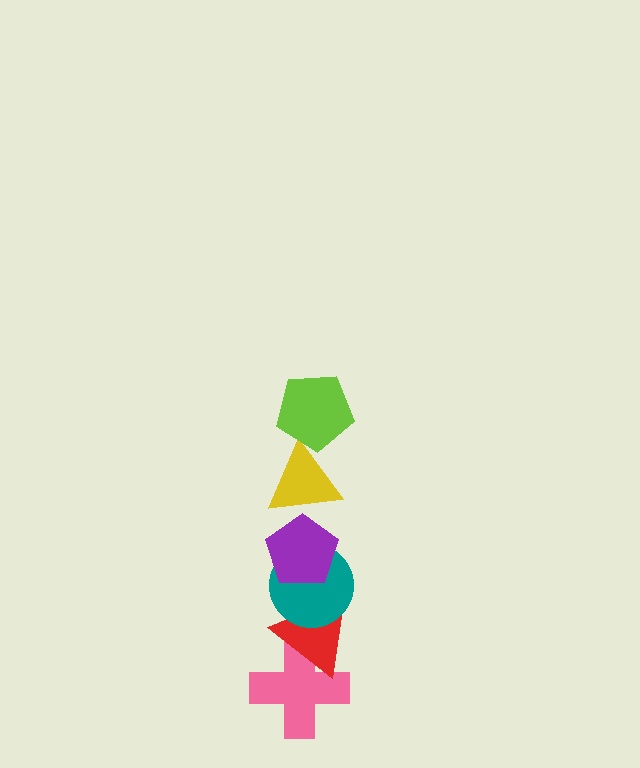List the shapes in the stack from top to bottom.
From top to bottom: the lime pentagon, the yellow triangle, the purple pentagon, the teal circle, the red triangle, the pink cross.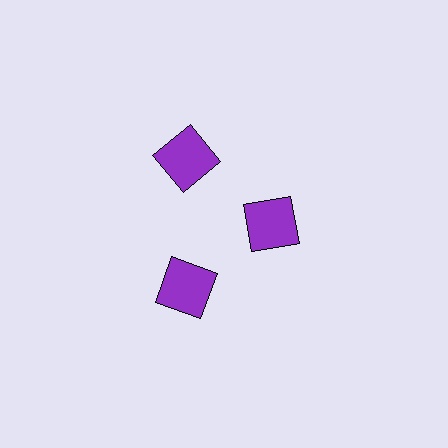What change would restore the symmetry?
The symmetry would be restored by moving it outward, back onto the ring so that all 3 squares sit at equal angles and equal distance from the center.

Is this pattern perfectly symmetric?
No. The 3 purple squares are arranged in a ring, but one element near the 3 o'clock position is pulled inward toward the center, breaking the 3-fold rotational symmetry.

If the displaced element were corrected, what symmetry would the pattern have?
It would have 3-fold rotational symmetry — the pattern would map onto itself every 120 degrees.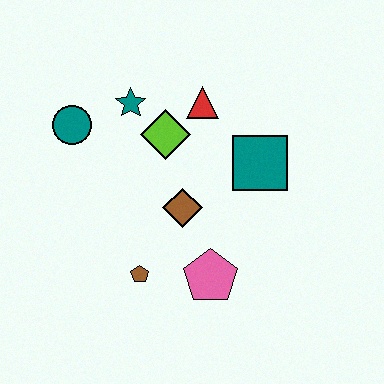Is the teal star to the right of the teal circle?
Yes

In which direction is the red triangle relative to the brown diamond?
The red triangle is above the brown diamond.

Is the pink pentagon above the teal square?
No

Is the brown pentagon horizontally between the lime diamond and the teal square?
No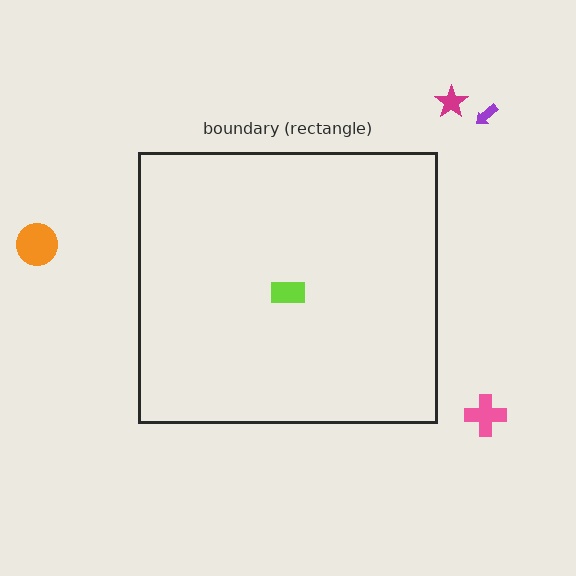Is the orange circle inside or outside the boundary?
Outside.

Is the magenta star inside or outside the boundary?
Outside.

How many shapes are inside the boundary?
1 inside, 4 outside.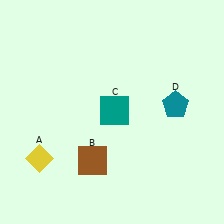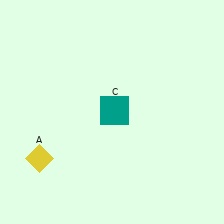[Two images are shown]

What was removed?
The teal pentagon (D), the brown square (B) were removed in Image 2.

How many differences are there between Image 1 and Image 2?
There are 2 differences between the two images.